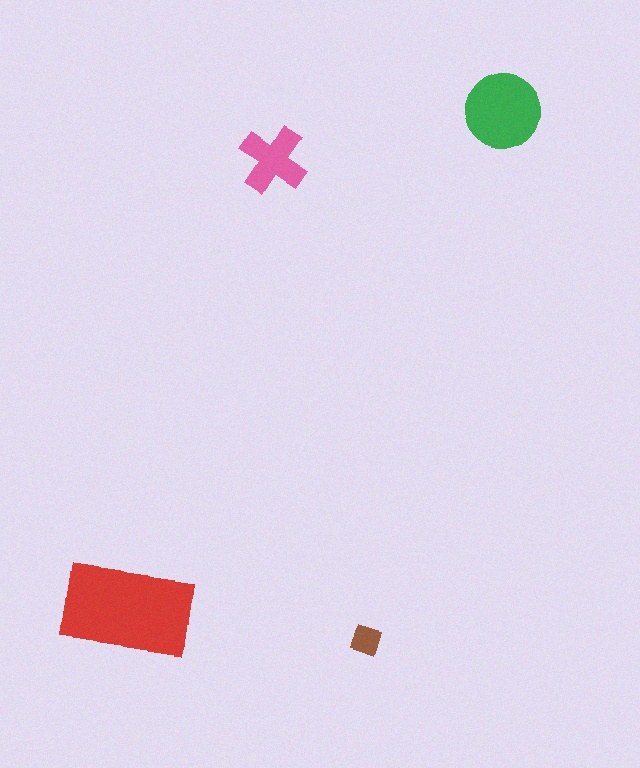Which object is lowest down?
The brown diamond is bottommost.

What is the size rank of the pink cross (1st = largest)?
3rd.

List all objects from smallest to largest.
The brown diamond, the pink cross, the green circle, the red rectangle.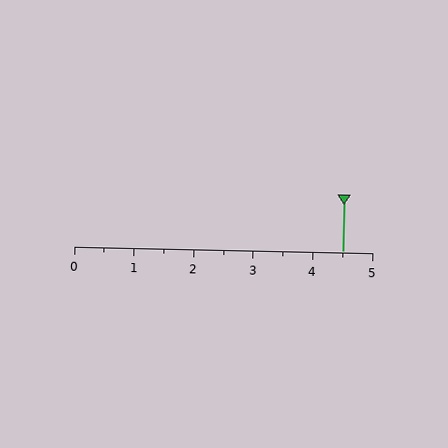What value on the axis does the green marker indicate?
The marker indicates approximately 4.5.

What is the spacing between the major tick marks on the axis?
The major ticks are spaced 1 apart.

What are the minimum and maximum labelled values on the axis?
The axis runs from 0 to 5.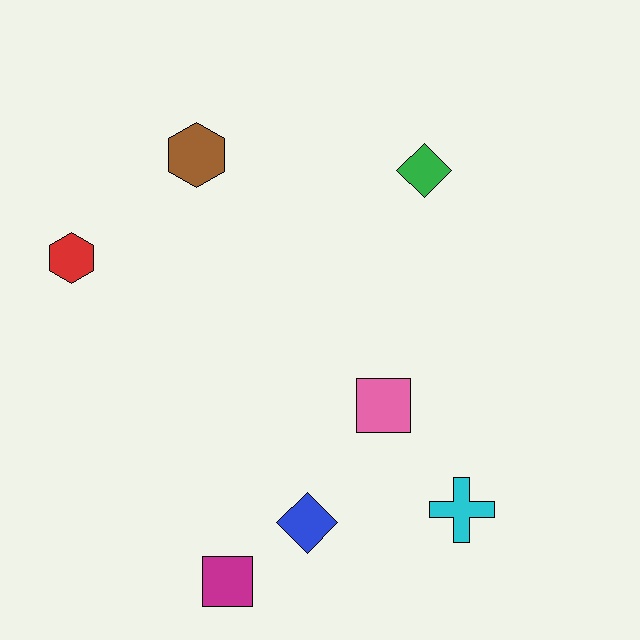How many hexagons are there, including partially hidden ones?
There are 2 hexagons.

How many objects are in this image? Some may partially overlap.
There are 7 objects.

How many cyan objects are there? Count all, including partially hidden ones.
There is 1 cyan object.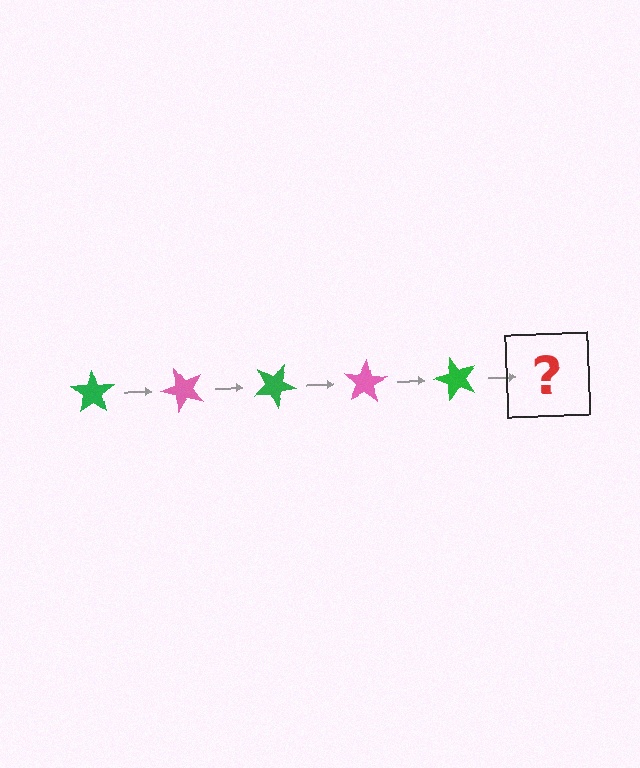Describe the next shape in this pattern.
It should be a pink star, rotated 250 degrees from the start.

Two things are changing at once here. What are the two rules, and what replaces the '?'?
The two rules are that it rotates 50 degrees each step and the color cycles through green and pink. The '?' should be a pink star, rotated 250 degrees from the start.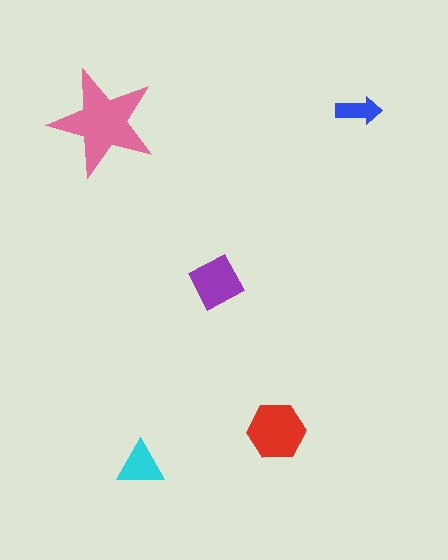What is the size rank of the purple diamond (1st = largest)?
3rd.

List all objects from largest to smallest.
The pink star, the red hexagon, the purple diamond, the cyan triangle, the blue arrow.